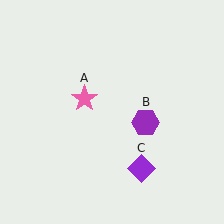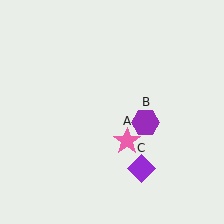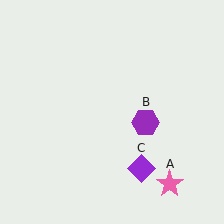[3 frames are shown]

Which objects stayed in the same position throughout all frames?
Purple hexagon (object B) and purple diamond (object C) remained stationary.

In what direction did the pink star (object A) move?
The pink star (object A) moved down and to the right.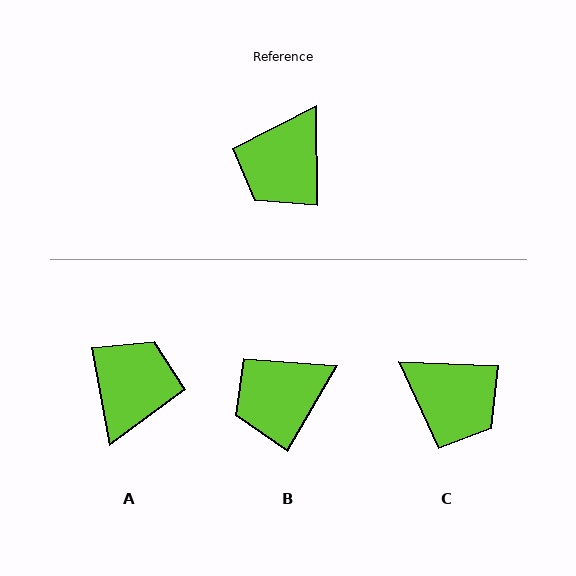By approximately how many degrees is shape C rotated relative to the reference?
Approximately 88 degrees counter-clockwise.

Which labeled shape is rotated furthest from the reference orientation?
A, about 170 degrees away.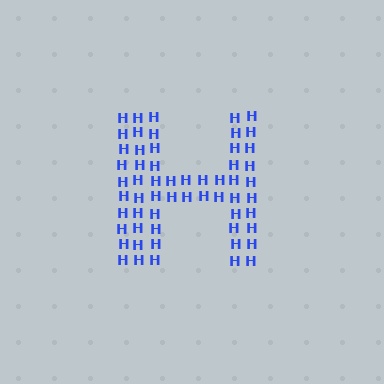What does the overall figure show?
The overall figure shows the letter H.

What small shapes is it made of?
It is made of small letter H's.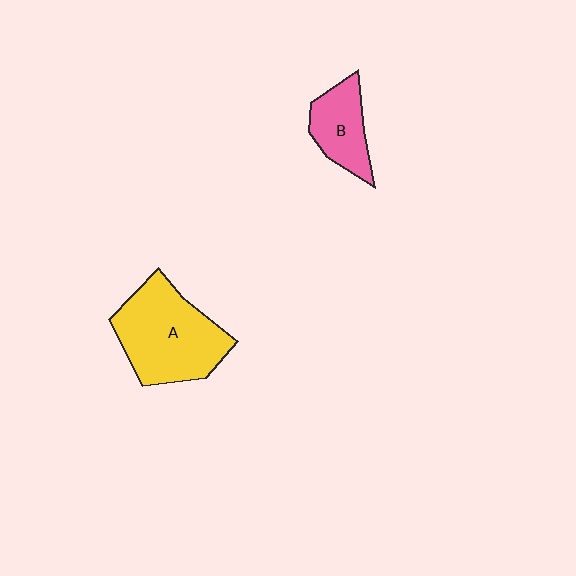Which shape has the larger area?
Shape A (yellow).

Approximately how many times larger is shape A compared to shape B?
Approximately 2.0 times.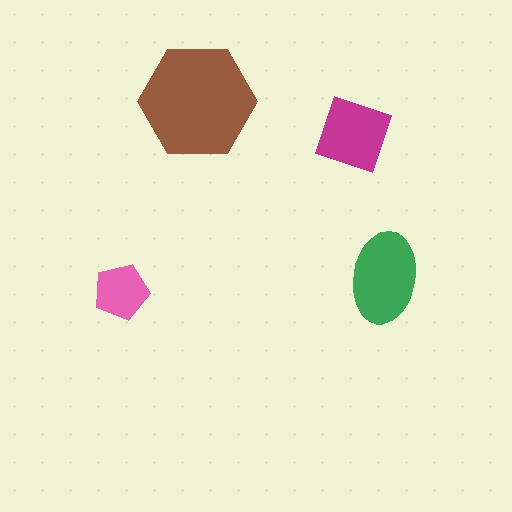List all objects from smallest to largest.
The pink pentagon, the magenta diamond, the green ellipse, the brown hexagon.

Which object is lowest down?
The pink pentagon is bottommost.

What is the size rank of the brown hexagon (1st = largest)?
1st.